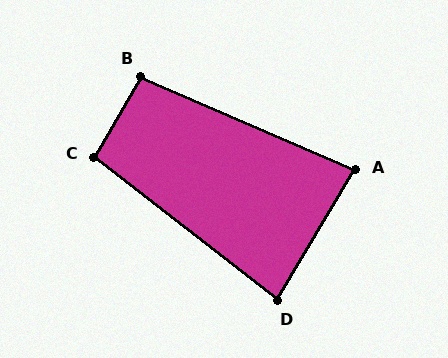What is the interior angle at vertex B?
Approximately 97 degrees (obtuse).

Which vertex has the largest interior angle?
C, at approximately 98 degrees.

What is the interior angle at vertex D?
Approximately 83 degrees (acute).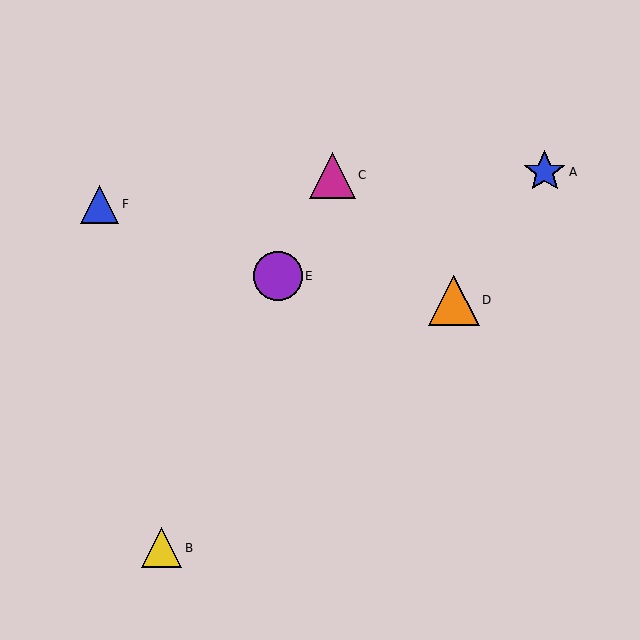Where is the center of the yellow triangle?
The center of the yellow triangle is at (162, 548).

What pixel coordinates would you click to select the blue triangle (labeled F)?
Click at (100, 204) to select the blue triangle F.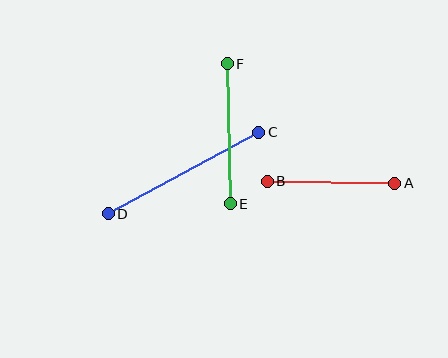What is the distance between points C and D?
The distance is approximately 171 pixels.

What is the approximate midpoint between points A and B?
The midpoint is at approximately (331, 182) pixels.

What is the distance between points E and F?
The distance is approximately 140 pixels.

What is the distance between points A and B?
The distance is approximately 128 pixels.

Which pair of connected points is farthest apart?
Points C and D are farthest apart.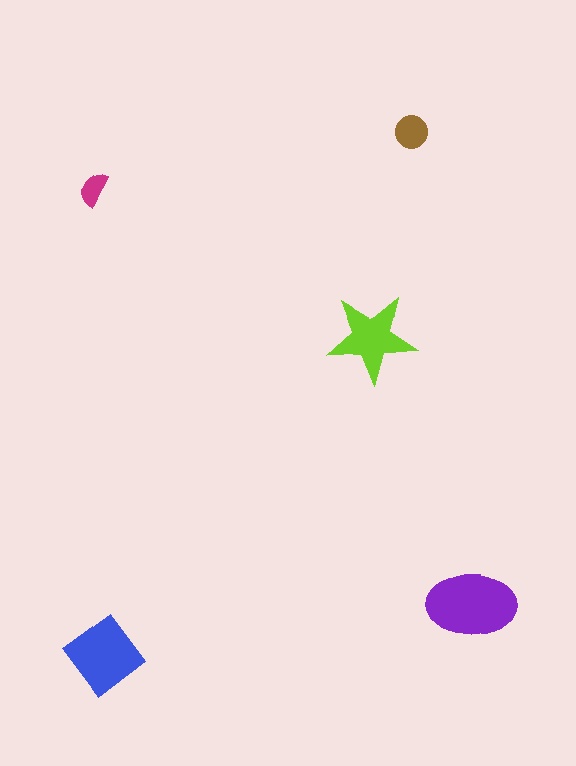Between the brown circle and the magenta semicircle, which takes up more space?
The brown circle.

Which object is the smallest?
The magenta semicircle.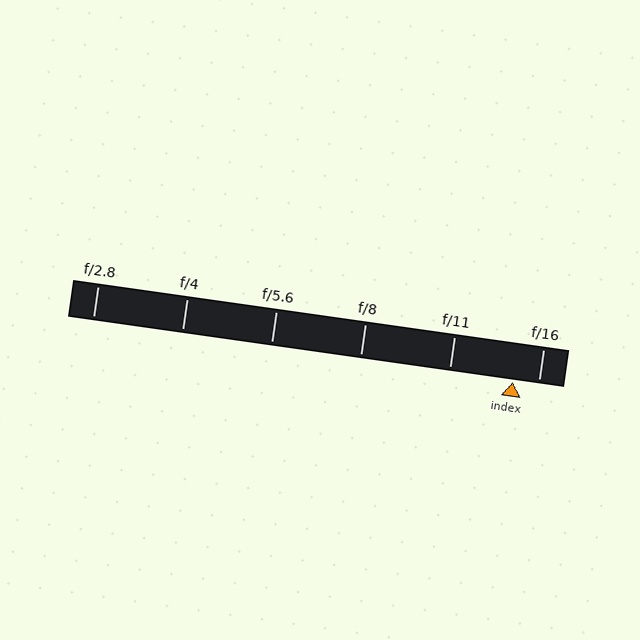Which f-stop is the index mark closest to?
The index mark is closest to f/16.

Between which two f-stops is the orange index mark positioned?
The index mark is between f/11 and f/16.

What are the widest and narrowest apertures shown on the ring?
The widest aperture shown is f/2.8 and the narrowest is f/16.